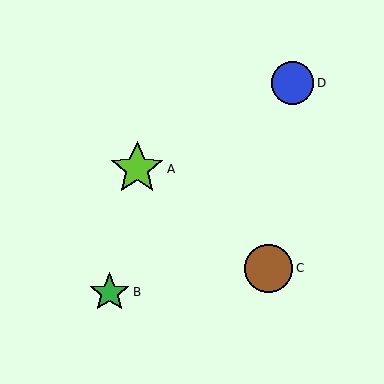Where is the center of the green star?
The center of the green star is at (110, 292).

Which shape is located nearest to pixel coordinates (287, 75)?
The blue circle (labeled D) at (292, 83) is nearest to that location.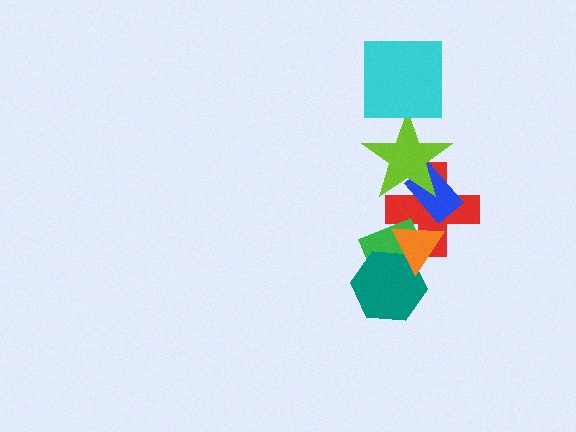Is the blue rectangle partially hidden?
Yes, it is partially covered by another shape.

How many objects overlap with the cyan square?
0 objects overlap with the cyan square.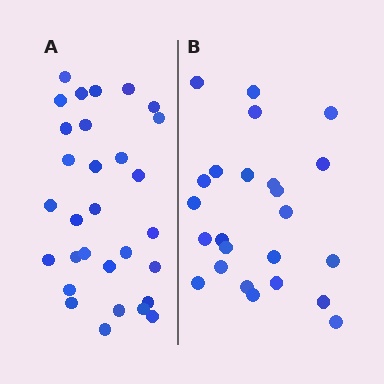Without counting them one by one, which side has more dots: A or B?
Region A (the left region) has more dots.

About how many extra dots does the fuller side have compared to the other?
Region A has about 6 more dots than region B.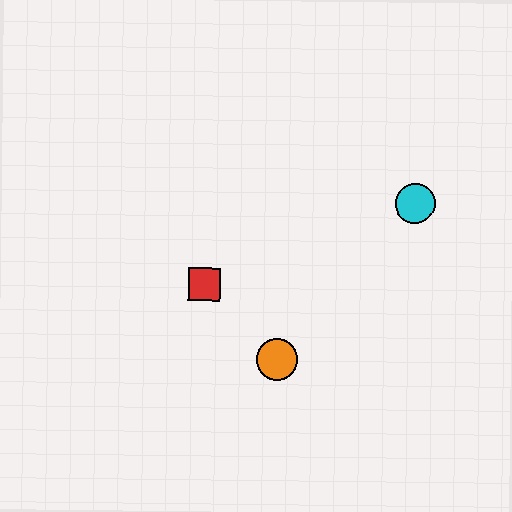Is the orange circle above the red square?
No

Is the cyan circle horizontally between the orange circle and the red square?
No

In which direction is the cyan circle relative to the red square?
The cyan circle is to the right of the red square.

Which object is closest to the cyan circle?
The orange circle is closest to the cyan circle.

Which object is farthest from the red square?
The cyan circle is farthest from the red square.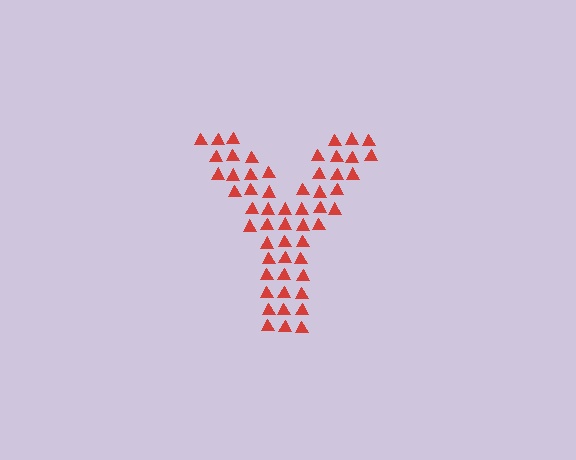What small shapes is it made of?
It is made of small triangles.